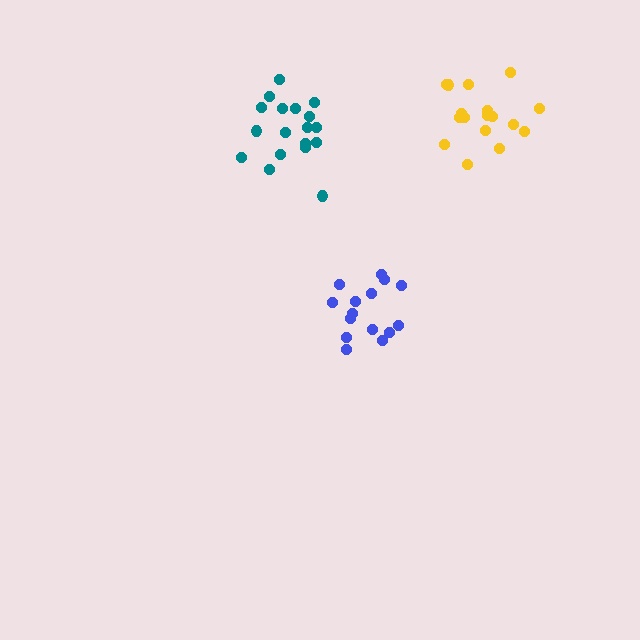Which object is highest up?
The yellow cluster is topmost.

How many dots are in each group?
Group 1: 15 dots, Group 2: 18 dots, Group 3: 17 dots (50 total).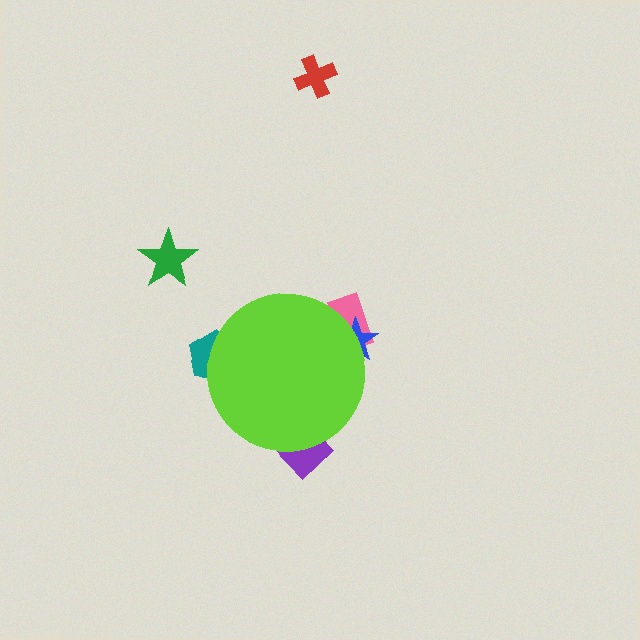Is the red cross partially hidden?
No, the red cross is fully visible.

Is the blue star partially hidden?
Yes, the blue star is partially hidden behind the lime circle.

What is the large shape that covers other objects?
A lime circle.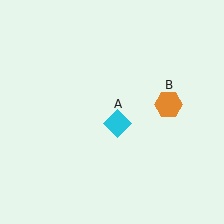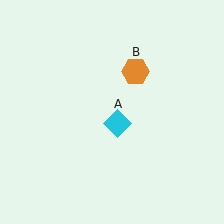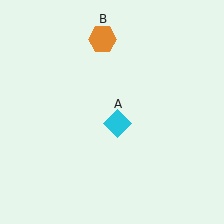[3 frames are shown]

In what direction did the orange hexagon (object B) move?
The orange hexagon (object B) moved up and to the left.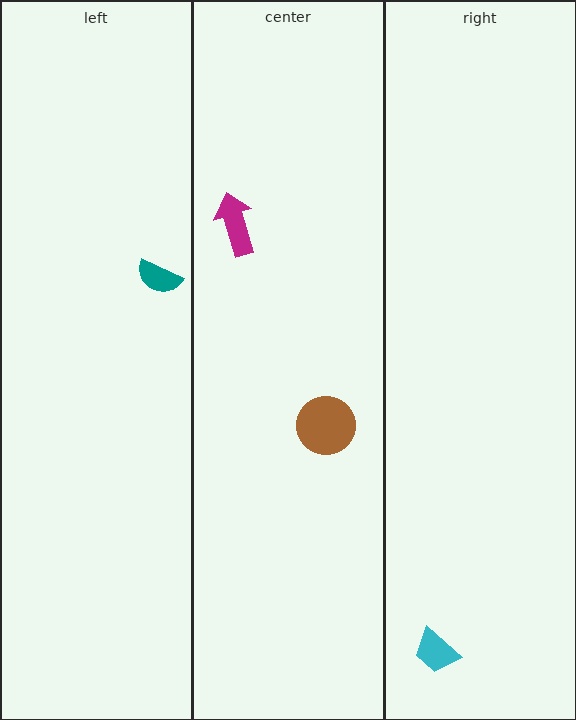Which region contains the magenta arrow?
The center region.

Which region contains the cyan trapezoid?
The right region.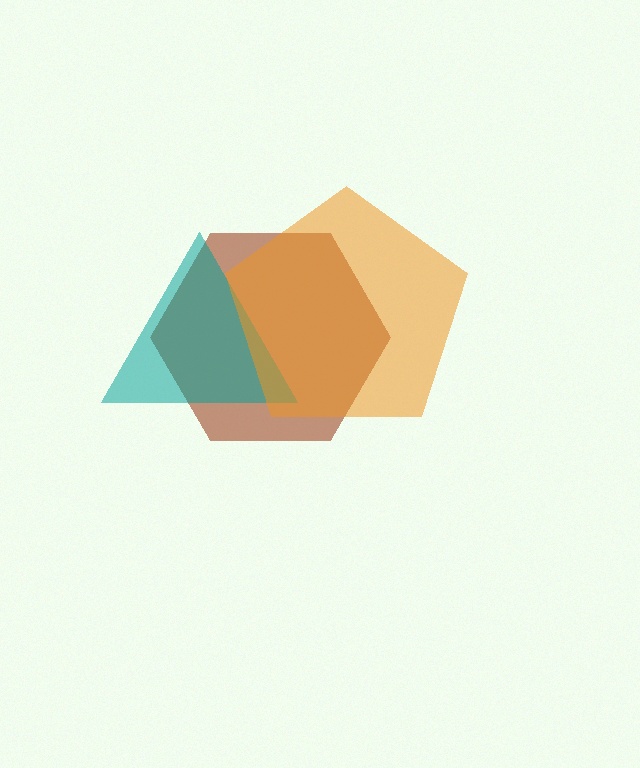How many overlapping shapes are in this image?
There are 3 overlapping shapes in the image.